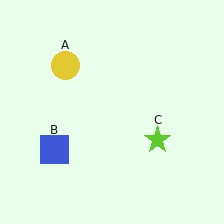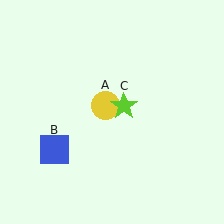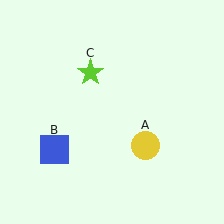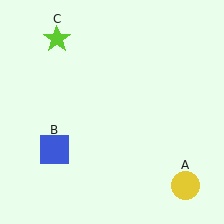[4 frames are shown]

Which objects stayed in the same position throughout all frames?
Blue square (object B) remained stationary.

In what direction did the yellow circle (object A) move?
The yellow circle (object A) moved down and to the right.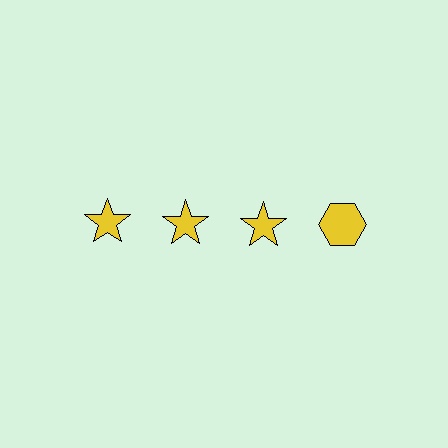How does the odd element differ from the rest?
It has a different shape: hexagon instead of star.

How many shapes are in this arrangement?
There are 4 shapes arranged in a grid pattern.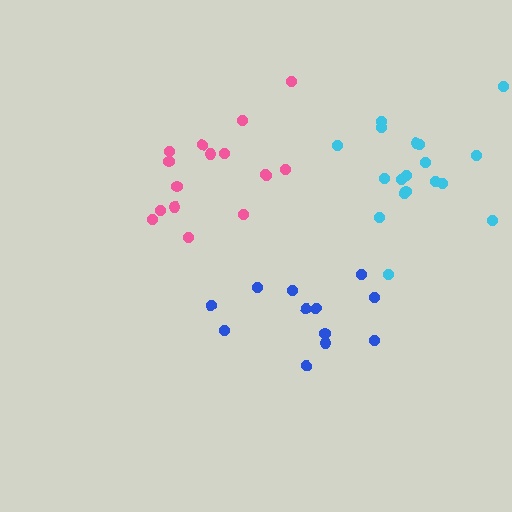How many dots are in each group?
Group 1: 16 dots, Group 2: 18 dots, Group 3: 12 dots (46 total).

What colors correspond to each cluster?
The clusters are colored: pink, cyan, blue.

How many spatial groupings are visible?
There are 3 spatial groupings.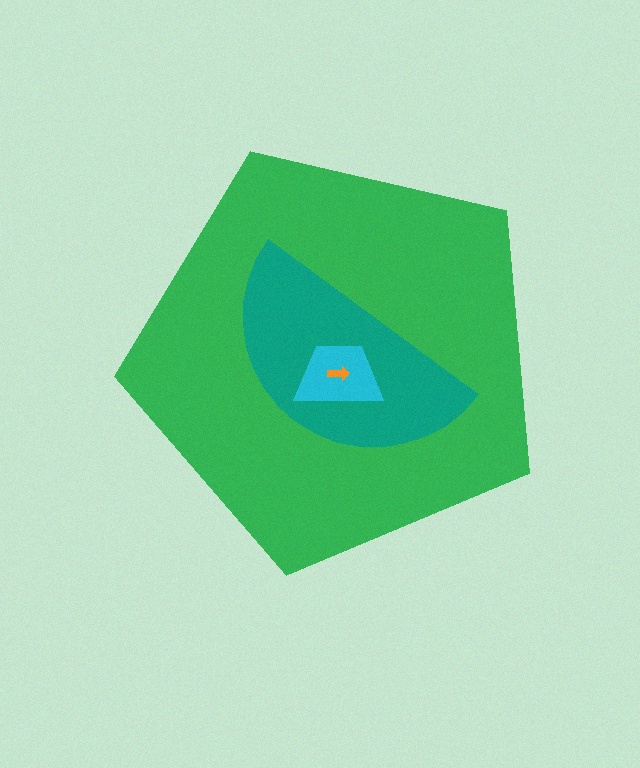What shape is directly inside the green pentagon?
The teal semicircle.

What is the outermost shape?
The green pentagon.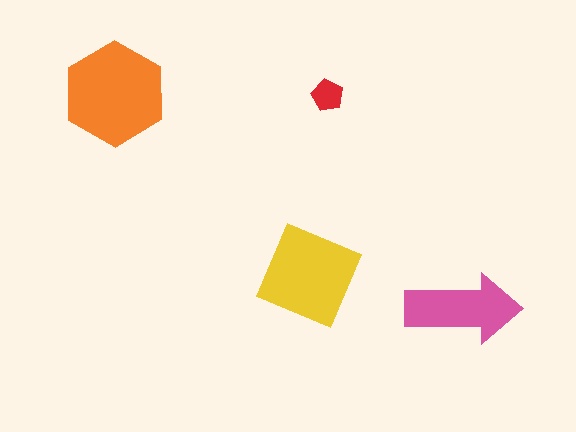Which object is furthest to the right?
The pink arrow is rightmost.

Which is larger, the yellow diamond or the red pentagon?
The yellow diamond.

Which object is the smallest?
The red pentagon.